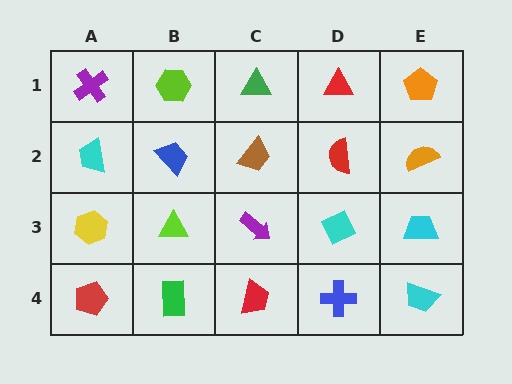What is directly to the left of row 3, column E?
A cyan diamond.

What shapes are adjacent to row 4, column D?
A cyan diamond (row 3, column D), a red trapezoid (row 4, column C), a cyan trapezoid (row 4, column E).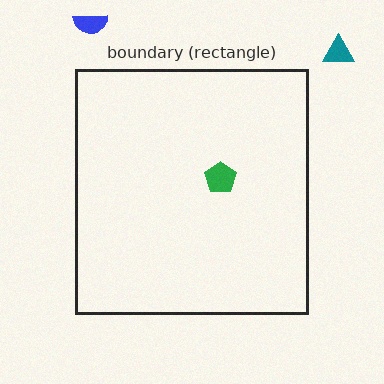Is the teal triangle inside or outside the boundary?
Outside.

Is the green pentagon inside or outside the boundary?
Inside.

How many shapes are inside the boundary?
1 inside, 2 outside.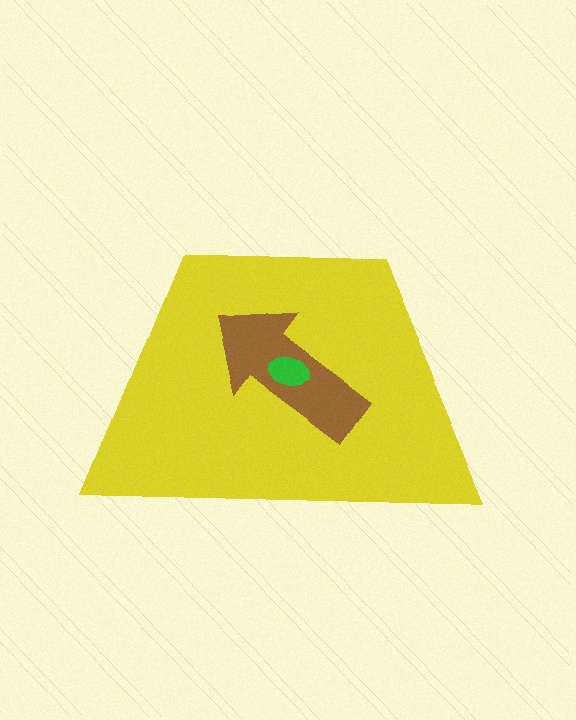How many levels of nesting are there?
3.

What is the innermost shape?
The green ellipse.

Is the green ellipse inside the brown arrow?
Yes.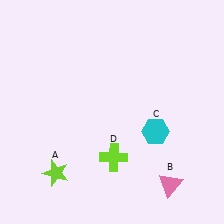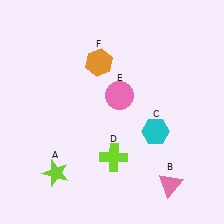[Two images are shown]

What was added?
A pink circle (E), an orange hexagon (F) were added in Image 2.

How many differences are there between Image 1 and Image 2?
There are 2 differences between the two images.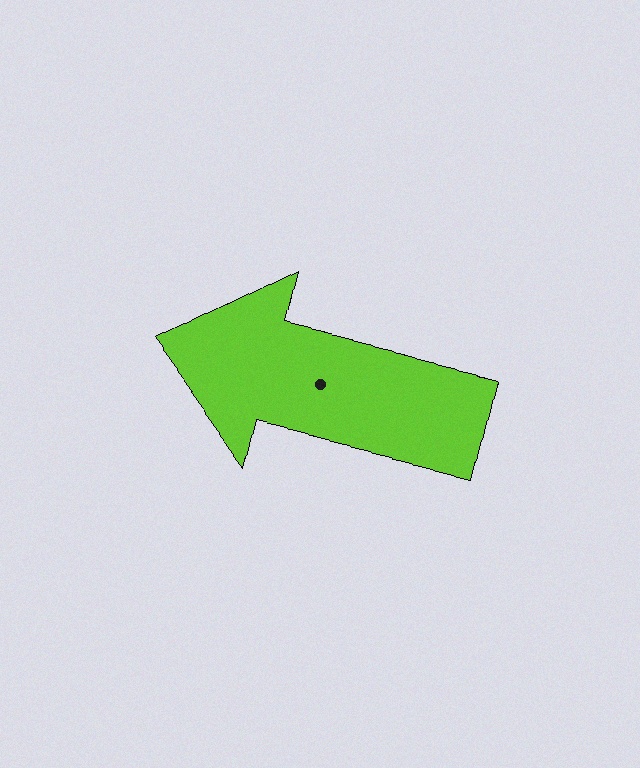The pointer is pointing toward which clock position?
Roughly 9 o'clock.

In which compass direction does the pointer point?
West.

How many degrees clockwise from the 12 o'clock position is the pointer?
Approximately 283 degrees.